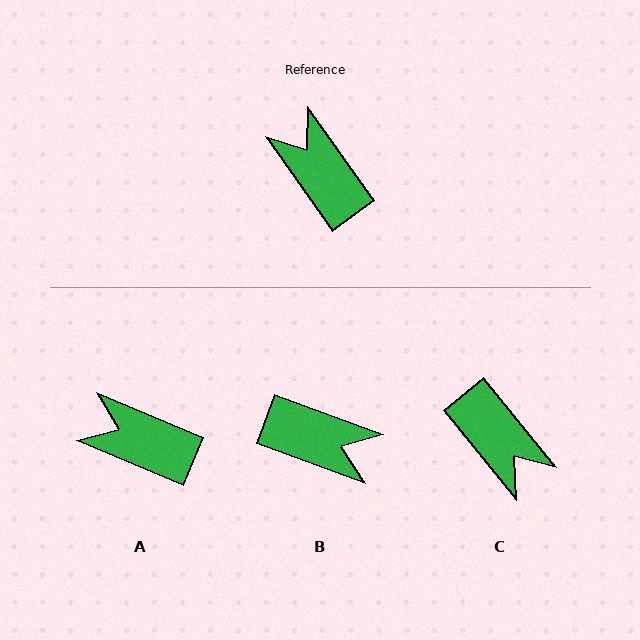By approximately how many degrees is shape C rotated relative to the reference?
Approximately 177 degrees clockwise.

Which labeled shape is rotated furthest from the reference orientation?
C, about 177 degrees away.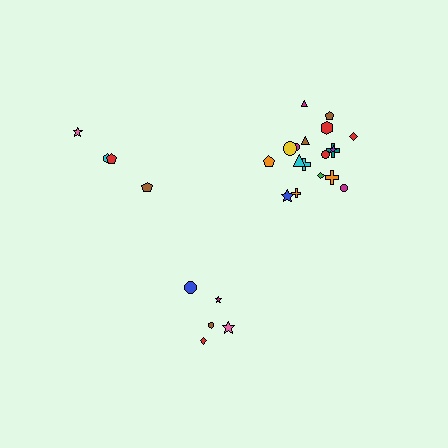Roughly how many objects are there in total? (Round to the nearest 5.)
Roughly 25 objects in total.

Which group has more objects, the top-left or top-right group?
The top-right group.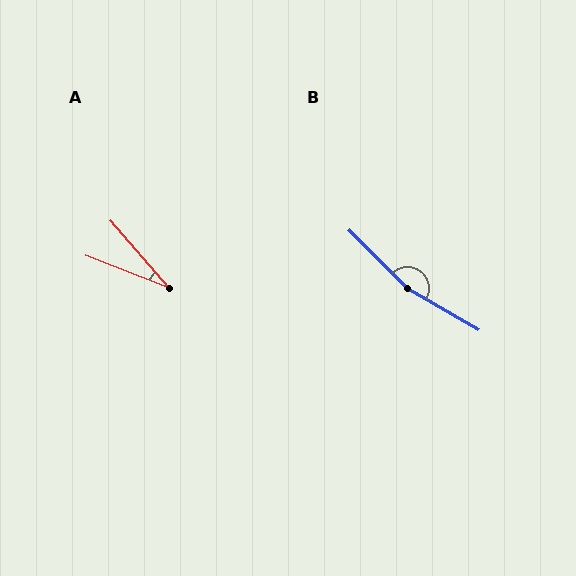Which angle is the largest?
B, at approximately 165 degrees.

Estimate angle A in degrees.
Approximately 28 degrees.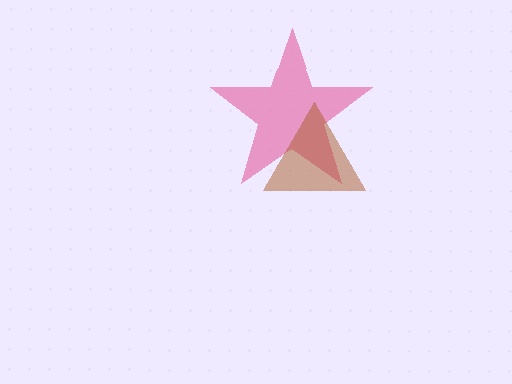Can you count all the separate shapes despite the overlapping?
Yes, there are 2 separate shapes.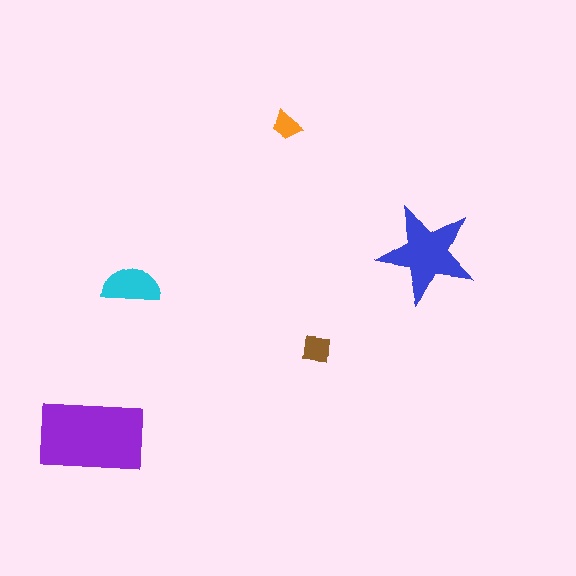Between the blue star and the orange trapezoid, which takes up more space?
The blue star.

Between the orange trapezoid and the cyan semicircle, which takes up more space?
The cyan semicircle.